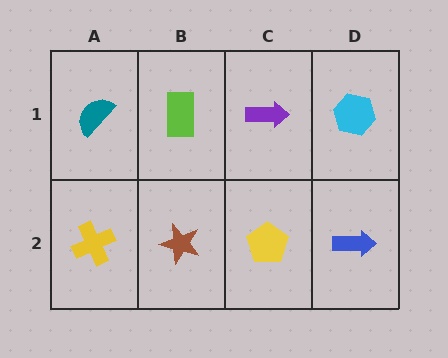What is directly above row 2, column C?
A purple arrow.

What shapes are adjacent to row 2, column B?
A lime rectangle (row 1, column B), a yellow cross (row 2, column A), a yellow pentagon (row 2, column C).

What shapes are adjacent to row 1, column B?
A brown star (row 2, column B), a teal semicircle (row 1, column A), a purple arrow (row 1, column C).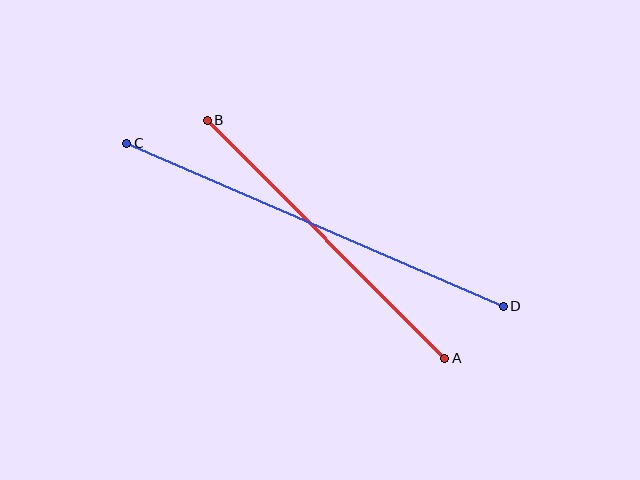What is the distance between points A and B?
The distance is approximately 336 pixels.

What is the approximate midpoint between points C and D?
The midpoint is at approximately (315, 225) pixels.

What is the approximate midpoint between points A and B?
The midpoint is at approximately (326, 239) pixels.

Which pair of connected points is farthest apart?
Points C and D are farthest apart.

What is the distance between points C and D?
The distance is approximately 410 pixels.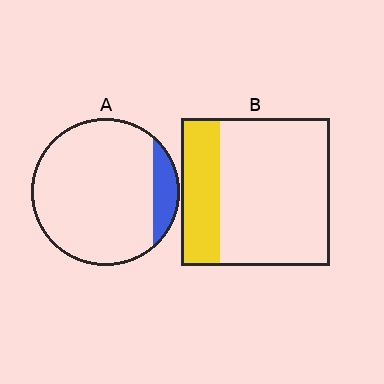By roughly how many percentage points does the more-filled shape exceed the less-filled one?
By roughly 15 percentage points (B over A).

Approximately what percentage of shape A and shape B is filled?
A is approximately 10% and B is approximately 25%.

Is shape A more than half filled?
No.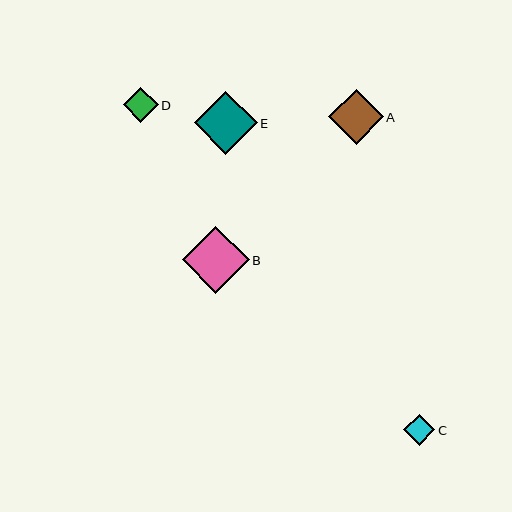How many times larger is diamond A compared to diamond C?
Diamond A is approximately 1.7 times the size of diamond C.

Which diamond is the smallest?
Diamond C is the smallest with a size of approximately 31 pixels.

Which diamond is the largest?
Diamond B is the largest with a size of approximately 67 pixels.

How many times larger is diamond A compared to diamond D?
Diamond A is approximately 1.5 times the size of diamond D.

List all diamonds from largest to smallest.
From largest to smallest: B, E, A, D, C.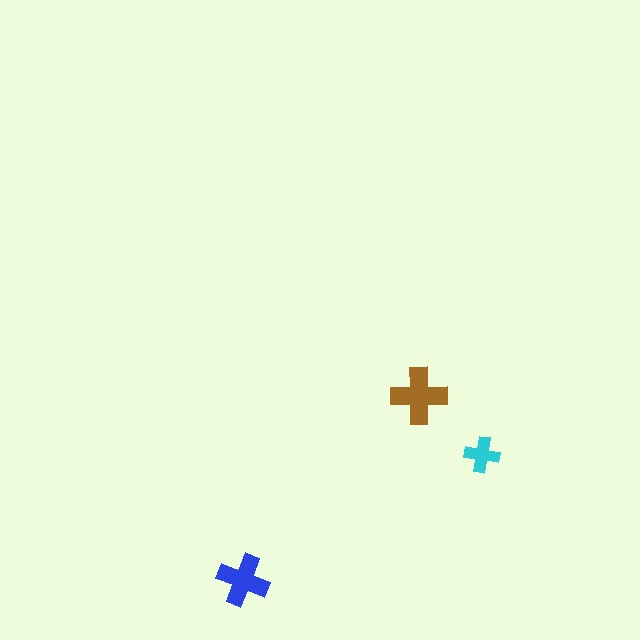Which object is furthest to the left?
The blue cross is leftmost.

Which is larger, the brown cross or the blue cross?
The brown one.